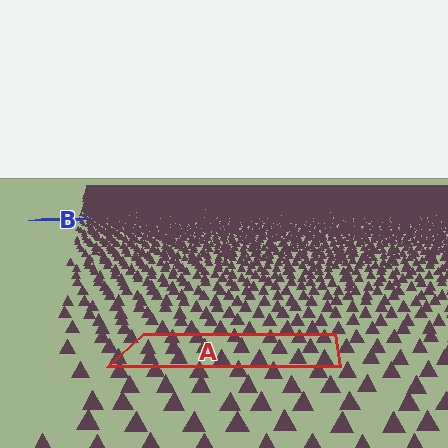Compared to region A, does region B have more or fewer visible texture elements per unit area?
Region B has more texture elements per unit area — they are packed more densely because it is farther away.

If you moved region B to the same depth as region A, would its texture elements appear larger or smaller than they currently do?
They would appear larger. At a closer depth, the same texture elements are projected at a bigger on-screen size.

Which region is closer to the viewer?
Region A is closer. The texture elements there are larger and more spread out.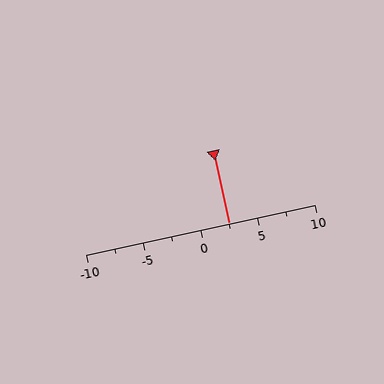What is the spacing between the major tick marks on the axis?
The major ticks are spaced 5 apart.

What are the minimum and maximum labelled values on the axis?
The axis runs from -10 to 10.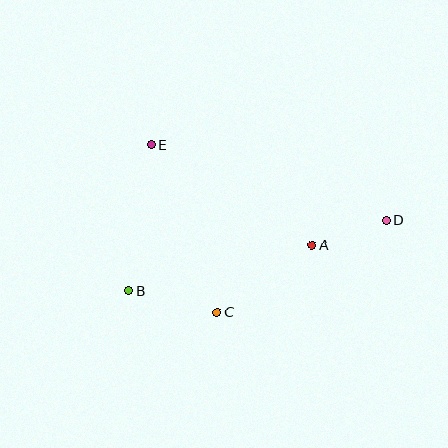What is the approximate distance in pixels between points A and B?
The distance between A and B is approximately 189 pixels.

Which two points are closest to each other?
Points A and D are closest to each other.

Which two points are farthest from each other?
Points B and D are farthest from each other.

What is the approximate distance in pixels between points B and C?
The distance between B and C is approximately 91 pixels.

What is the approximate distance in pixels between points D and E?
The distance between D and E is approximately 247 pixels.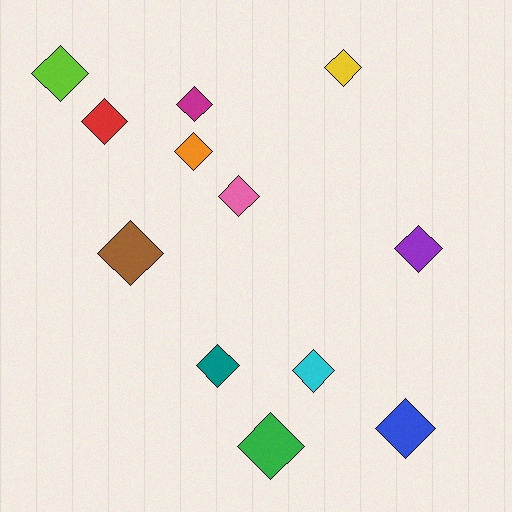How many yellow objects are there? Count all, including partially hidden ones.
There is 1 yellow object.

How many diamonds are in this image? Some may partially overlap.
There are 12 diamonds.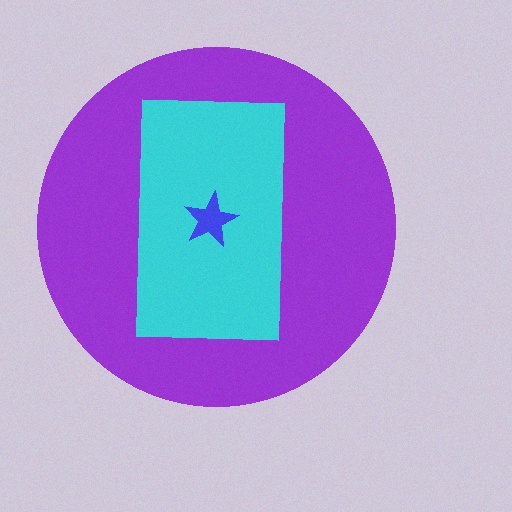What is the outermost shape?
The purple circle.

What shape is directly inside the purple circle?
The cyan rectangle.